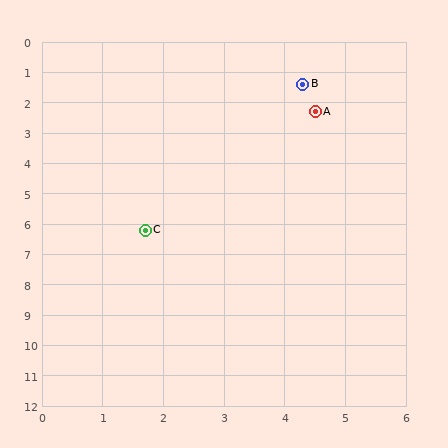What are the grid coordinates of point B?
Point B is at approximately (4.3, 1.4).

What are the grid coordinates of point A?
Point A is at approximately (4.5, 2.3).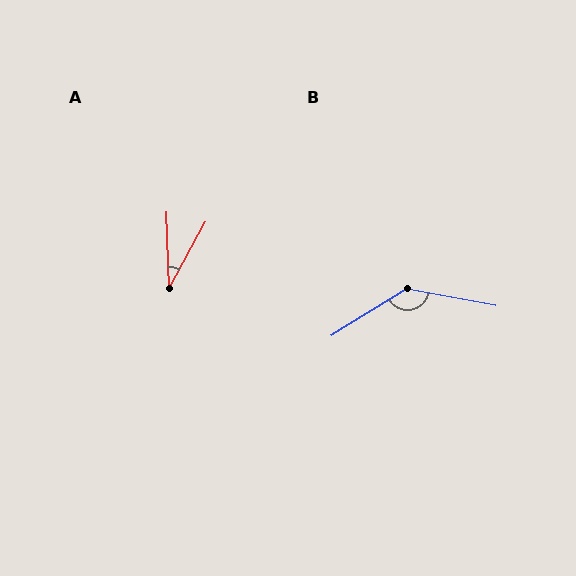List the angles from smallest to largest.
A (30°), B (137°).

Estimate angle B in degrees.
Approximately 137 degrees.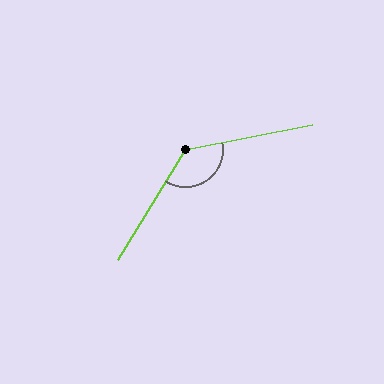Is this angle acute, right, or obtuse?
It is obtuse.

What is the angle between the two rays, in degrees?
Approximately 133 degrees.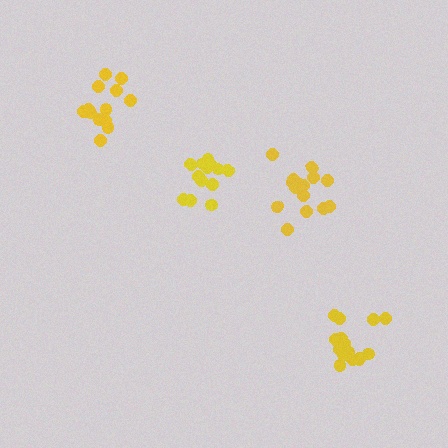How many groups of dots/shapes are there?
There are 4 groups.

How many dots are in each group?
Group 1: 13 dots, Group 2: 16 dots, Group 3: 15 dots, Group 4: 14 dots (58 total).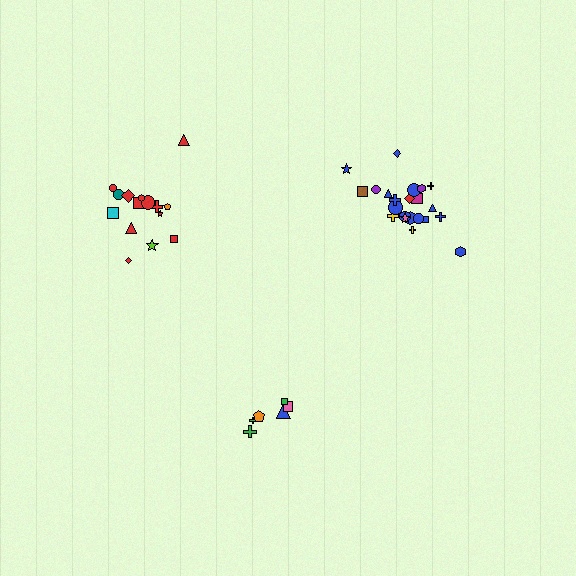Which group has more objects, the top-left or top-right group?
The top-right group.